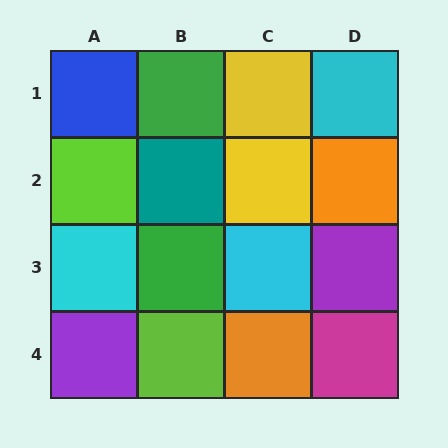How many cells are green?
2 cells are green.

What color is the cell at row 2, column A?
Lime.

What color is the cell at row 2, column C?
Yellow.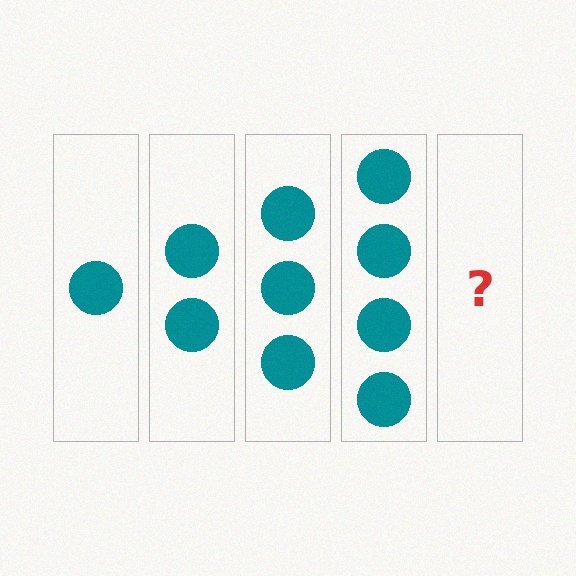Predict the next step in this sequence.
The next step is 5 circles.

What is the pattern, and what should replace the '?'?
The pattern is that each step adds one more circle. The '?' should be 5 circles.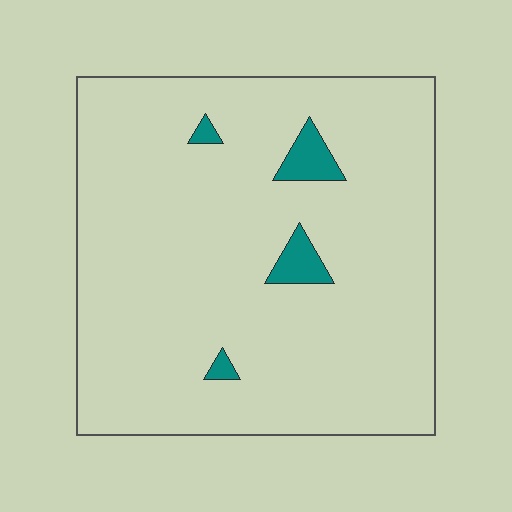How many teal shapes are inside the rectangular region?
4.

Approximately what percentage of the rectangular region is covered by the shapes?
Approximately 5%.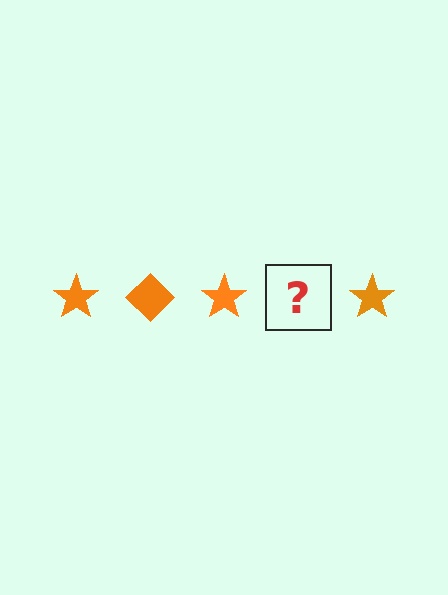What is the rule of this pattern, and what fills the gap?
The rule is that the pattern cycles through star, diamond shapes in orange. The gap should be filled with an orange diamond.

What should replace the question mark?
The question mark should be replaced with an orange diamond.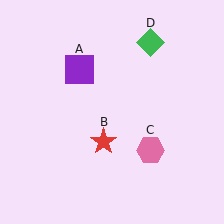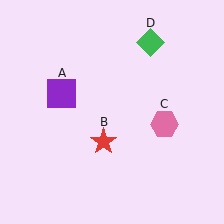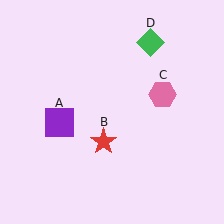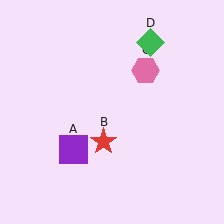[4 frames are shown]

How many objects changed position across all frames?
2 objects changed position: purple square (object A), pink hexagon (object C).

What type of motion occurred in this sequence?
The purple square (object A), pink hexagon (object C) rotated counterclockwise around the center of the scene.